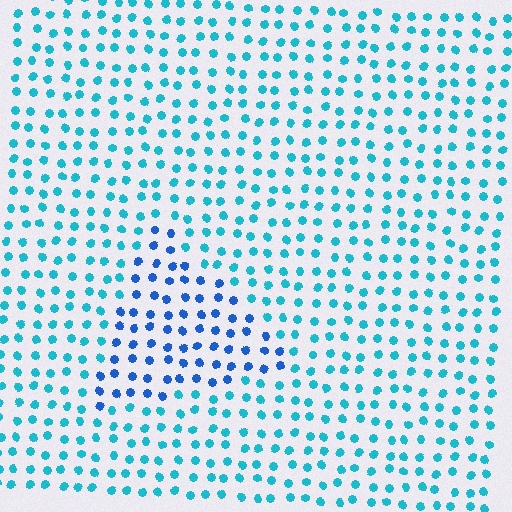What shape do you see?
I see a triangle.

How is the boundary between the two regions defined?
The boundary is defined purely by a slight shift in hue (about 33 degrees). Spacing, size, and orientation are identical on both sides.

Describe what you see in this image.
The image is filled with small cyan elements in a uniform arrangement. A triangle-shaped region is visible where the elements are tinted to a slightly different hue, forming a subtle color boundary.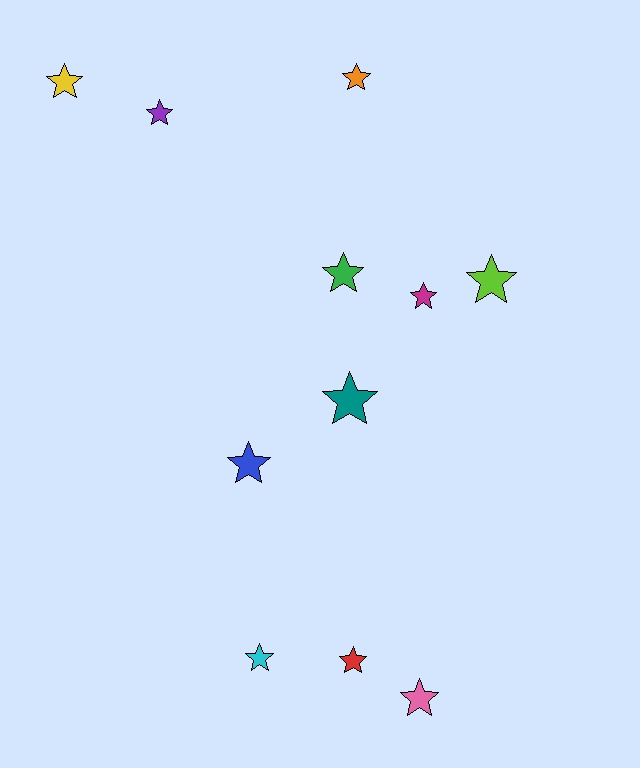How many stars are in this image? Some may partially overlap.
There are 11 stars.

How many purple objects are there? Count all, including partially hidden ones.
There is 1 purple object.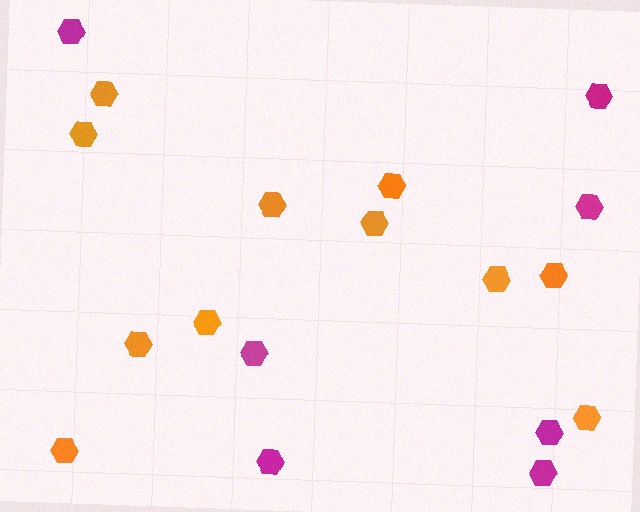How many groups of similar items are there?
There are 2 groups: one group of orange hexagons (11) and one group of magenta hexagons (7).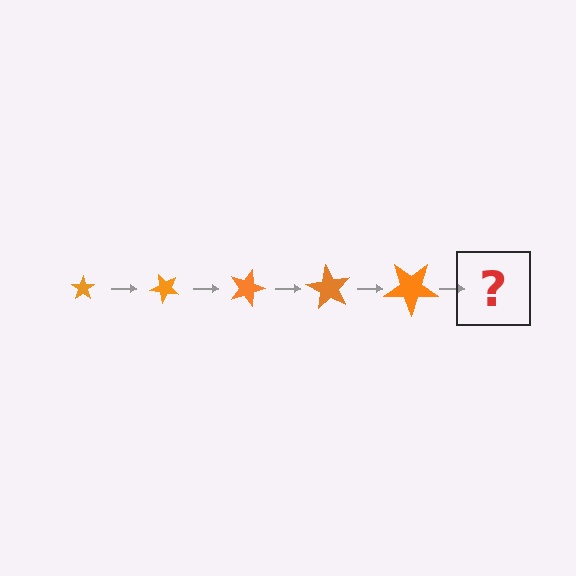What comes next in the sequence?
The next element should be a star, larger than the previous one and rotated 225 degrees from the start.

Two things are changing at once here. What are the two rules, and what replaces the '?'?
The two rules are that the star grows larger each step and it rotates 45 degrees each step. The '?' should be a star, larger than the previous one and rotated 225 degrees from the start.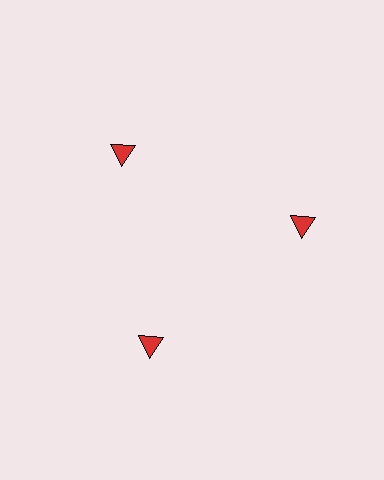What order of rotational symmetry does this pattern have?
This pattern has 3-fold rotational symmetry.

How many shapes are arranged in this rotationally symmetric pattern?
There are 3 shapes, arranged in 3 groups of 1.